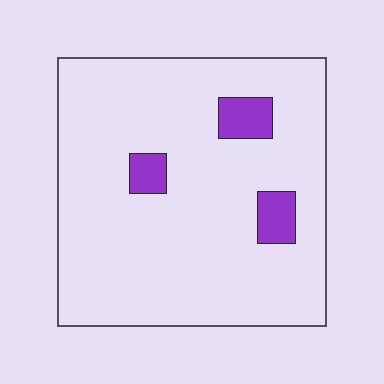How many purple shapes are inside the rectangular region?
3.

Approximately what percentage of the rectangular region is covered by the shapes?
Approximately 10%.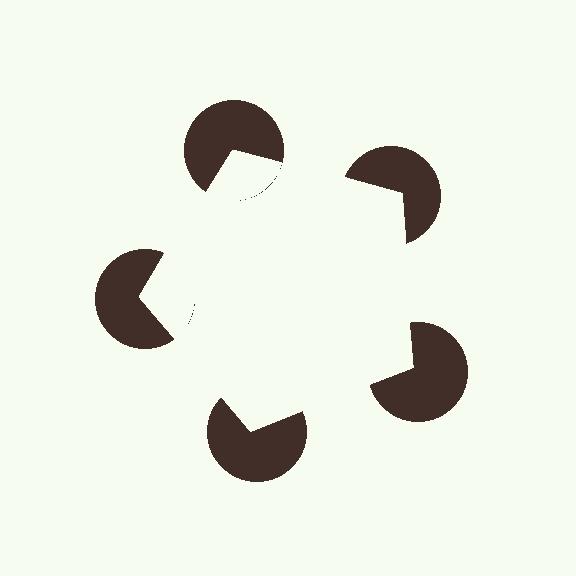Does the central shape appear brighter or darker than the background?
It typically appears slightly brighter than the background, even though no actual brightness change is drawn.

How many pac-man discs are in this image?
There are 5 — one at each vertex of the illusory pentagon.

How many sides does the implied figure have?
5 sides.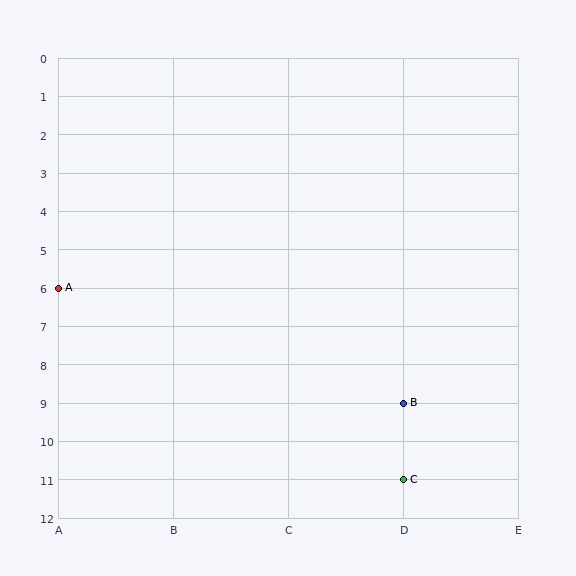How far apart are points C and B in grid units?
Points C and B are 2 rows apart.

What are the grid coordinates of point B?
Point B is at grid coordinates (D, 9).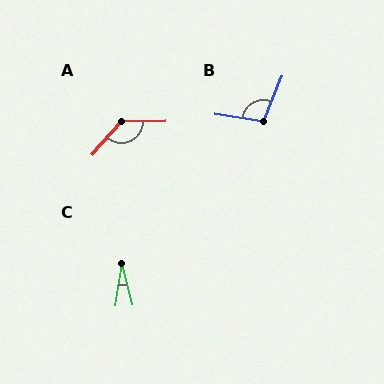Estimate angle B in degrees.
Approximately 104 degrees.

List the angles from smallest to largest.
C (23°), B (104°), A (133°).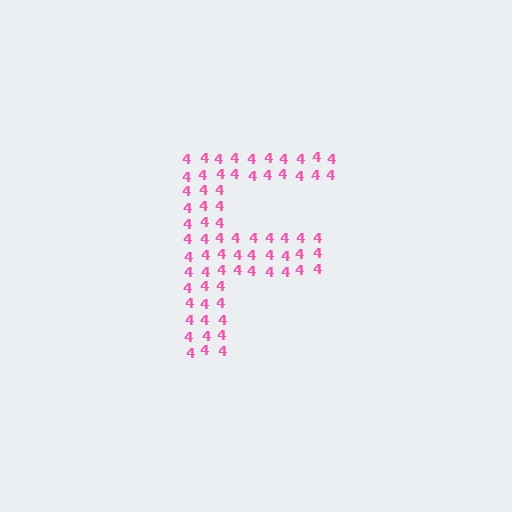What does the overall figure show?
The overall figure shows the letter F.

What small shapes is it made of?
It is made of small digit 4's.